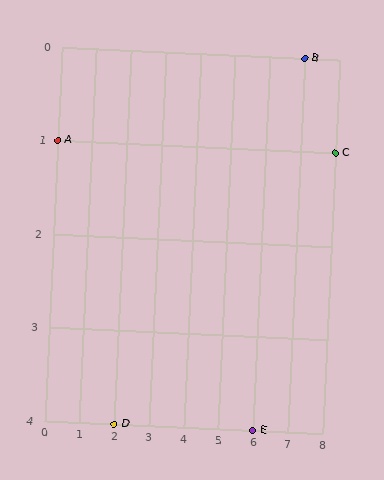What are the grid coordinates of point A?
Point A is at grid coordinates (0, 1).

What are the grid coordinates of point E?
Point E is at grid coordinates (6, 4).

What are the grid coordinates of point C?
Point C is at grid coordinates (8, 1).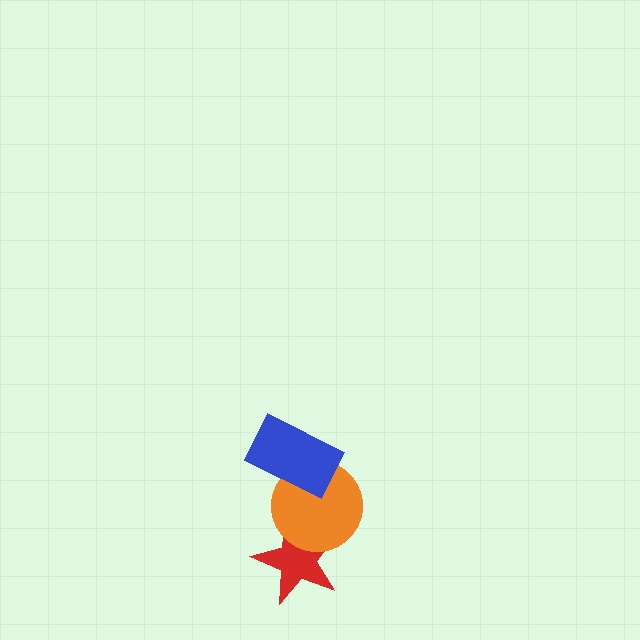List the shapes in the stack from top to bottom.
From top to bottom: the blue rectangle, the orange circle, the red star.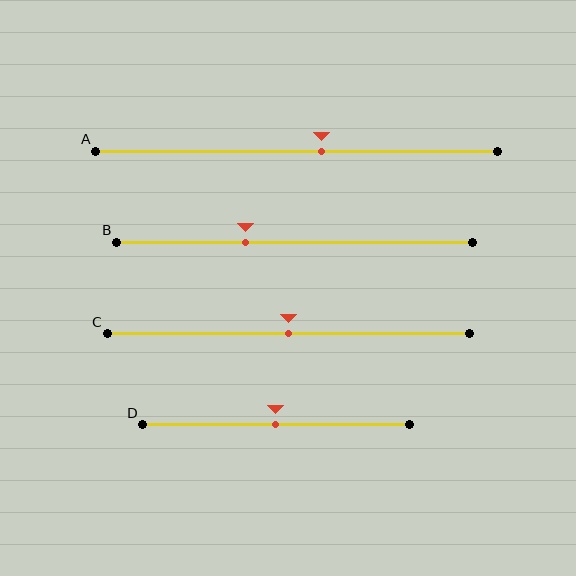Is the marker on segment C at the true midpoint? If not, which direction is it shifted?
Yes, the marker on segment C is at the true midpoint.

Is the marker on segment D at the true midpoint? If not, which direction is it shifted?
Yes, the marker on segment D is at the true midpoint.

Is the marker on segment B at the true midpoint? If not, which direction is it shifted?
No, the marker on segment B is shifted to the left by about 14% of the segment length.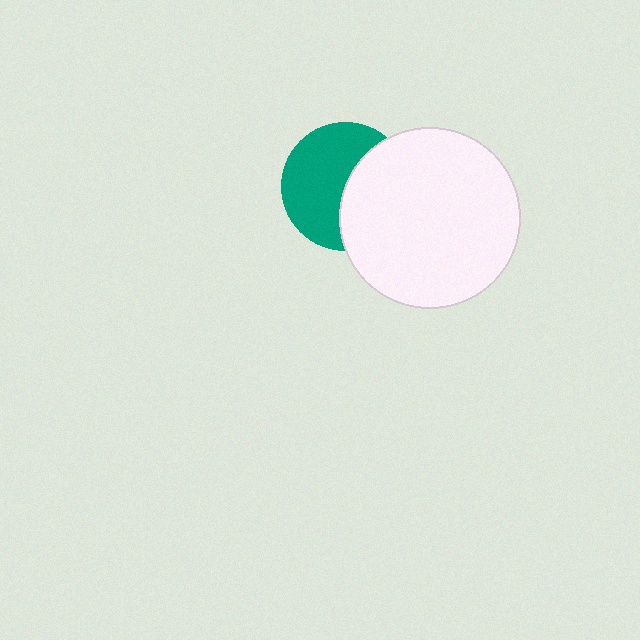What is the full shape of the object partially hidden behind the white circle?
The partially hidden object is a teal circle.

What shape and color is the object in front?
The object in front is a white circle.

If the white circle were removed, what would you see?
You would see the complete teal circle.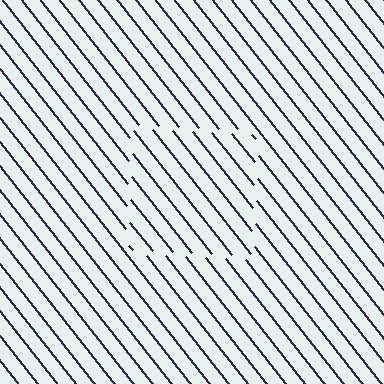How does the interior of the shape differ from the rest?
The interior of the shape contains the same grating, shifted by half a period — the contour is defined by the phase discontinuity where line-ends from the inner and outer gratings abut.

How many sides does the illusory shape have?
4 sides — the line-ends trace a square.